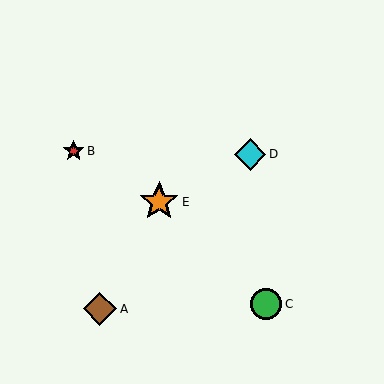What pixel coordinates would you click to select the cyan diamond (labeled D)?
Click at (250, 154) to select the cyan diamond D.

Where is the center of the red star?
The center of the red star is at (74, 151).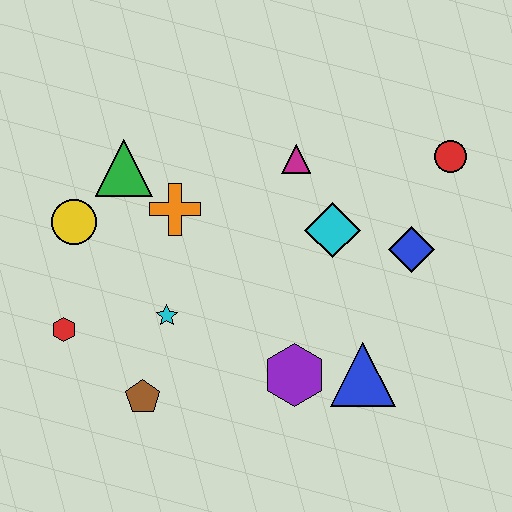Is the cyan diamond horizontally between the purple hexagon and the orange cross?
No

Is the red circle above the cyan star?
Yes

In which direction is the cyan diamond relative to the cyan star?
The cyan diamond is to the right of the cyan star.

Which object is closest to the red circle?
The blue diamond is closest to the red circle.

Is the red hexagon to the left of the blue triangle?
Yes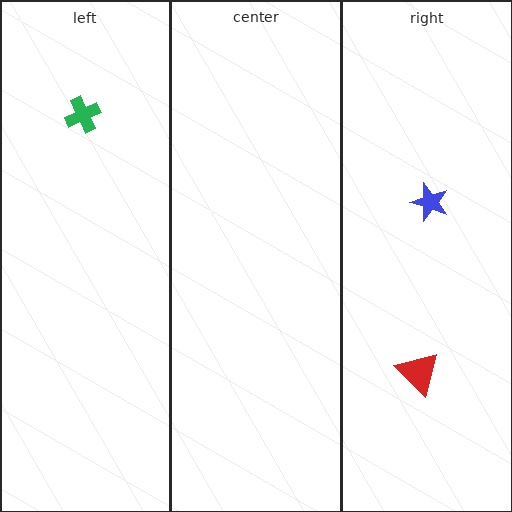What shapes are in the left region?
The green cross.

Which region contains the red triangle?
The right region.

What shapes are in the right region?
The blue star, the red triangle.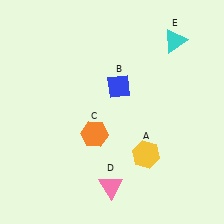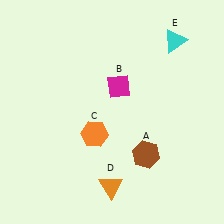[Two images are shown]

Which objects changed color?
A changed from yellow to brown. B changed from blue to magenta. D changed from pink to orange.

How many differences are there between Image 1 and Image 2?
There are 3 differences between the two images.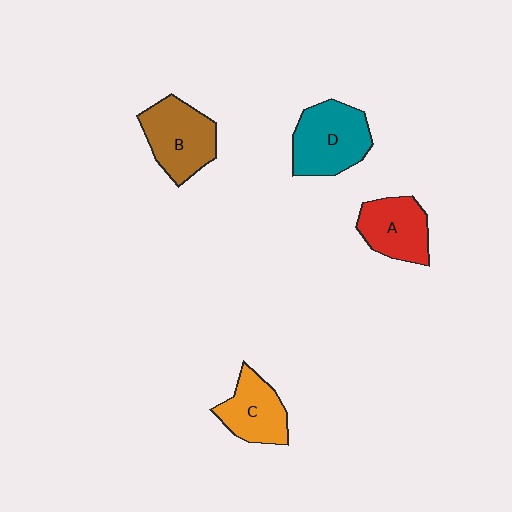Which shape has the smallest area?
Shape C (orange).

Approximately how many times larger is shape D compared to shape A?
Approximately 1.2 times.